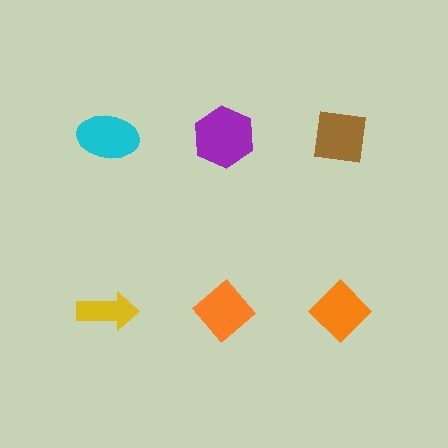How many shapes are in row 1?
3 shapes.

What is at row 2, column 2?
An orange diamond.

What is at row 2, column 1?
A yellow arrow.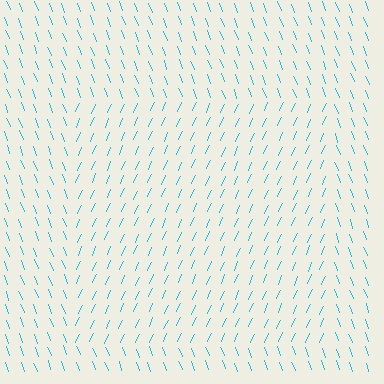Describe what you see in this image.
The image is filled with small cyan line segments. A rectangle region in the image has lines oriented differently from the surrounding lines, creating a visible texture boundary.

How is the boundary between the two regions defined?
The boundary is defined purely by a change in line orientation (approximately 45 degrees difference). All lines are the same color and thickness.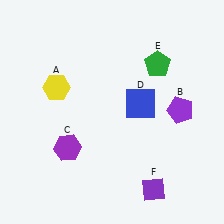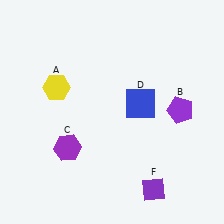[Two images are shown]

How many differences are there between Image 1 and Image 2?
There is 1 difference between the two images.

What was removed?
The green pentagon (E) was removed in Image 2.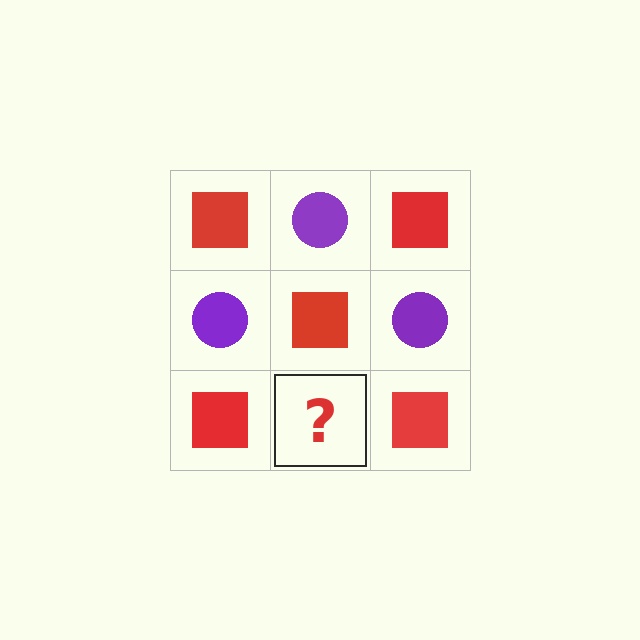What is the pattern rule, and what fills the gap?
The rule is that it alternates red square and purple circle in a checkerboard pattern. The gap should be filled with a purple circle.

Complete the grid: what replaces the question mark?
The question mark should be replaced with a purple circle.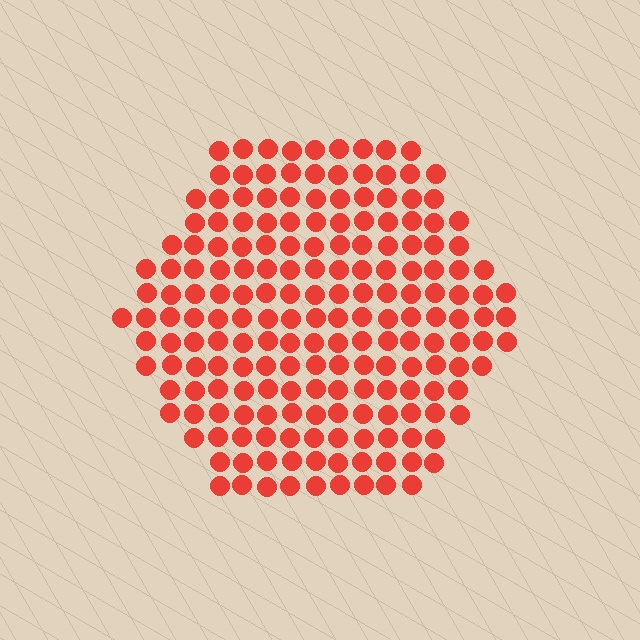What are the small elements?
The small elements are circles.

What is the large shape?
The large shape is a hexagon.